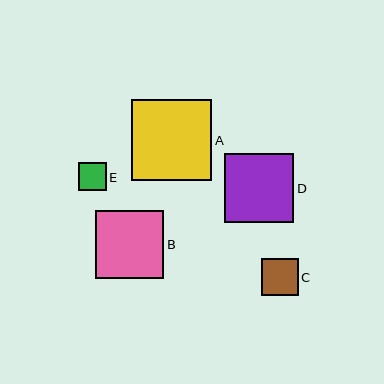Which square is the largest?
Square A is the largest with a size of approximately 80 pixels.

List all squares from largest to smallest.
From largest to smallest: A, D, B, C, E.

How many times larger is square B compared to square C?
Square B is approximately 1.8 times the size of square C.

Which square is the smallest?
Square E is the smallest with a size of approximately 28 pixels.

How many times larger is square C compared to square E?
Square C is approximately 1.3 times the size of square E.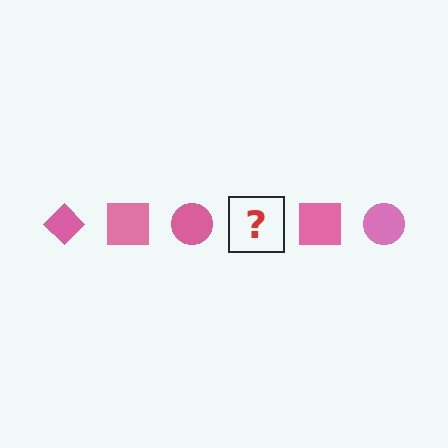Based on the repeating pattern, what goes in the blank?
The blank should be a pink diamond.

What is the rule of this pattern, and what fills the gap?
The rule is that the pattern cycles through diamond, square, circle shapes in pink. The gap should be filled with a pink diamond.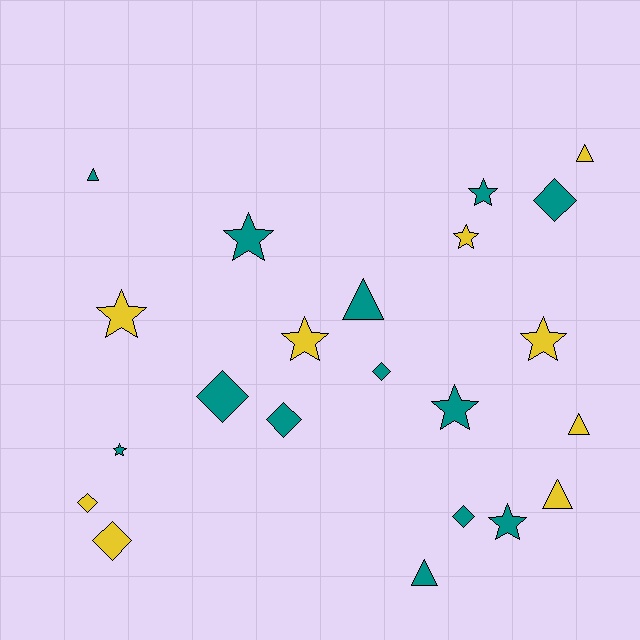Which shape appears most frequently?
Star, with 9 objects.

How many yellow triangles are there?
There are 3 yellow triangles.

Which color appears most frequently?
Teal, with 13 objects.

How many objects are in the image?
There are 22 objects.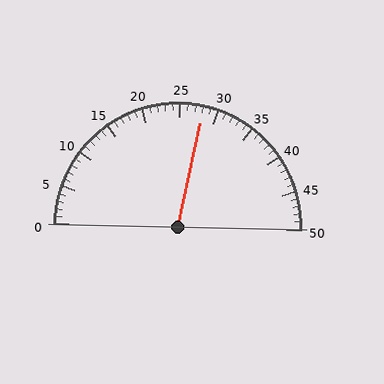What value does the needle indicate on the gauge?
The needle indicates approximately 28.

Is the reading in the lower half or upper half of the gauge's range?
The reading is in the upper half of the range (0 to 50).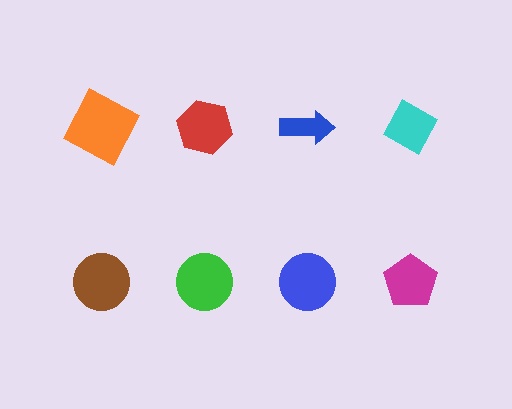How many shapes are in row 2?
4 shapes.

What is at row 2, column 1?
A brown circle.